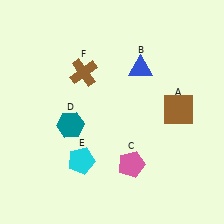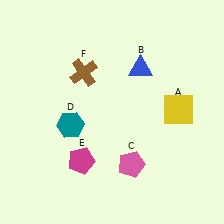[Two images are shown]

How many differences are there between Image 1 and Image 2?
There are 2 differences between the two images.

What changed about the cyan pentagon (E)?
In Image 1, E is cyan. In Image 2, it changed to magenta.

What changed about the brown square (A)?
In Image 1, A is brown. In Image 2, it changed to yellow.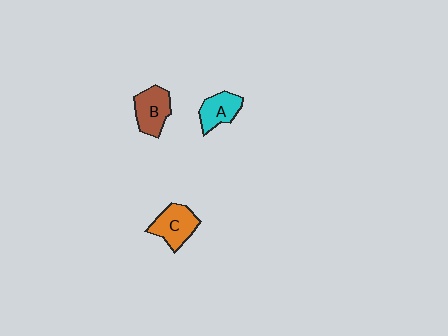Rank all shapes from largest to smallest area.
From largest to smallest: C (orange), B (brown), A (cyan).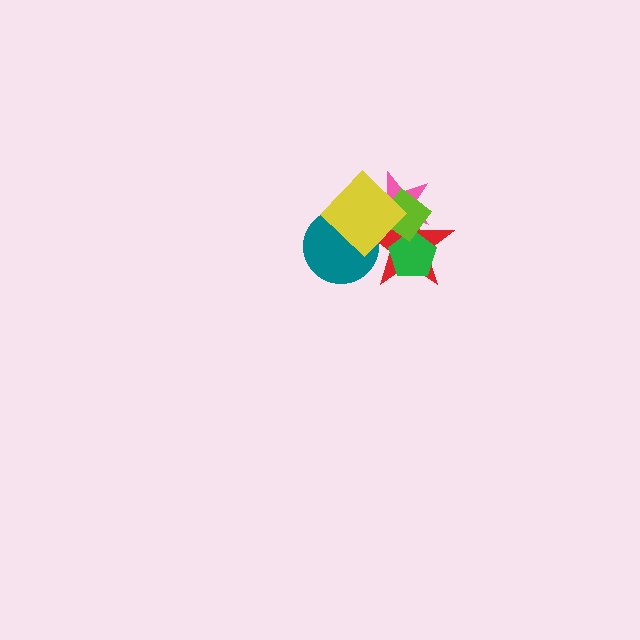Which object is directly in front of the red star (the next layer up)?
The green pentagon is directly in front of the red star.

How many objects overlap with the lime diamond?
4 objects overlap with the lime diamond.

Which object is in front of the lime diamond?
The yellow diamond is in front of the lime diamond.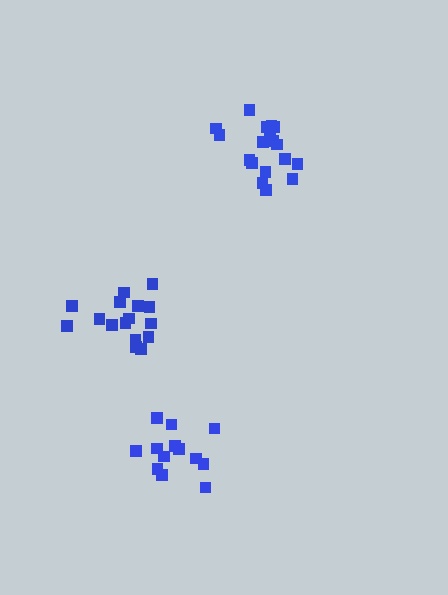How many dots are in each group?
Group 1: 16 dots, Group 2: 13 dots, Group 3: 18 dots (47 total).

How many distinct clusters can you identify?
There are 3 distinct clusters.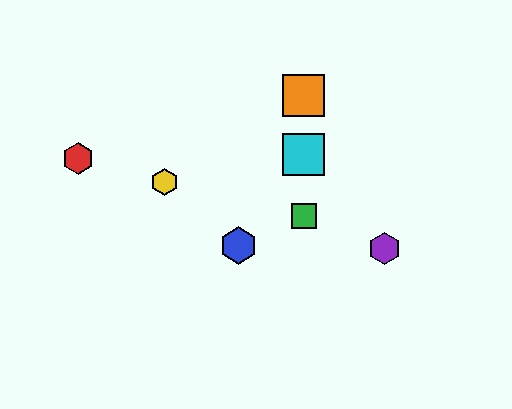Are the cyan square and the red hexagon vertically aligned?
No, the cyan square is at x≈304 and the red hexagon is at x≈78.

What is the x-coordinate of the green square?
The green square is at x≈304.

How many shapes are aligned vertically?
3 shapes (the green square, the orange square, the cyan square) are aligned vertically.